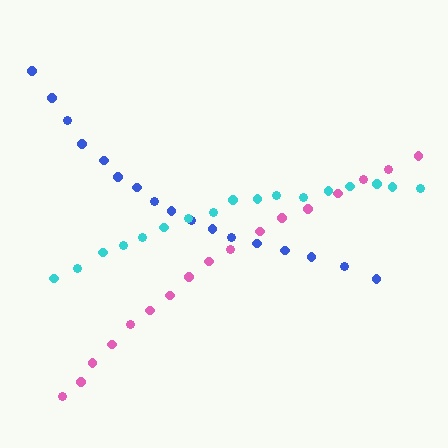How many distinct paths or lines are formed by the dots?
There are 3 distinct paths.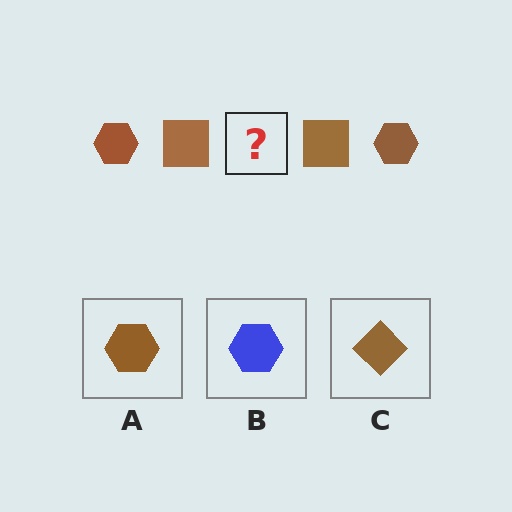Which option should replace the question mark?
Option A.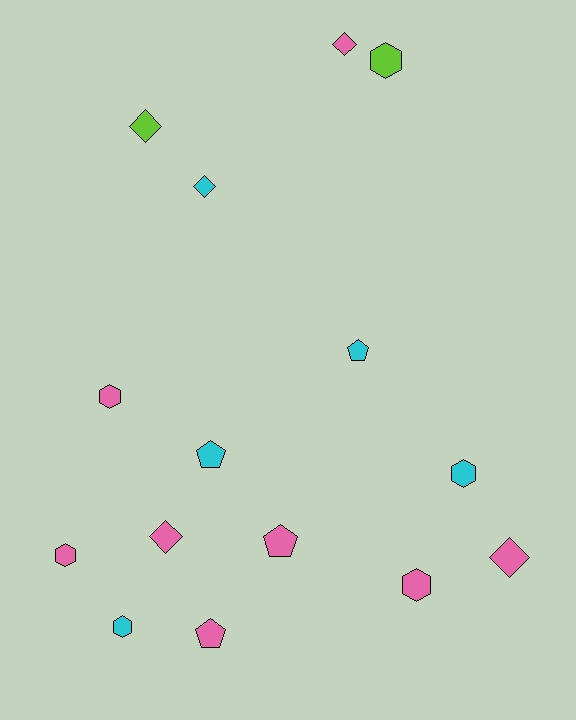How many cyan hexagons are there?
There are 2 cyan hexagons.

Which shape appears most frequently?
Hexagon, with 6 objects.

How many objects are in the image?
There are 15 objects.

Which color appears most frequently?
Pink, with 8 objects.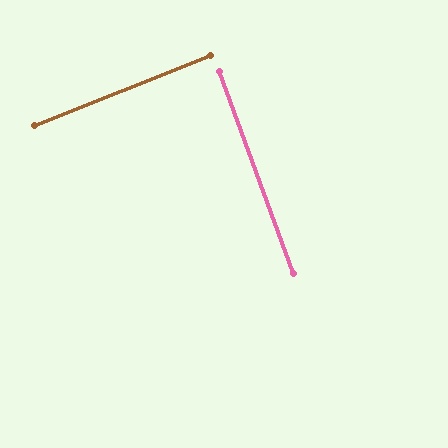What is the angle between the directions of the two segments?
Approximately 88 degrees.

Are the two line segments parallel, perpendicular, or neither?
Perpendicular — they meet at approximately 88°.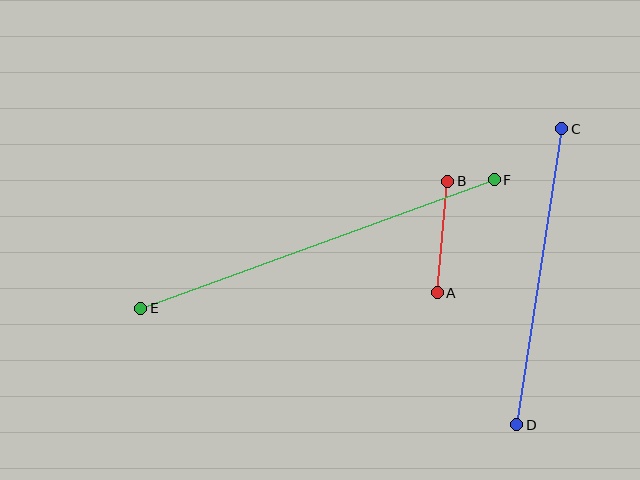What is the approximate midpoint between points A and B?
The midpoint is at approximately (442, 237) pixels.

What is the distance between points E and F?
The distance is approximately 376 pixels.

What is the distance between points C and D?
The distance is approximately 299 pixels.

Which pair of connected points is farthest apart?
Points E and F are farthest apart.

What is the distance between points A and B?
The distance is approximately 112 pixels.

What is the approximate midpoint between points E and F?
The midpoint is at approximately (317, 244) pixels.